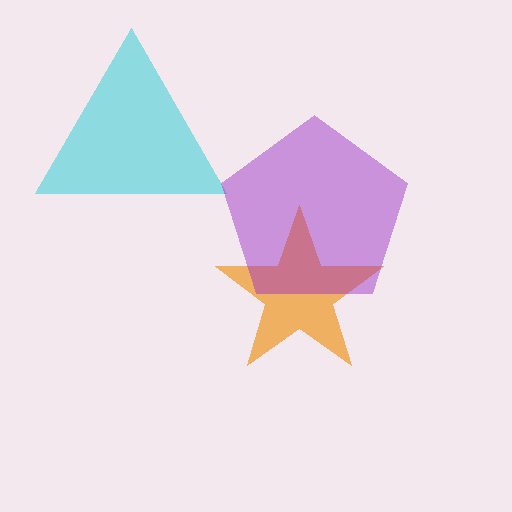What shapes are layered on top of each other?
The layered shapes are: a cyan triangle, an orange star, a purple pentagon.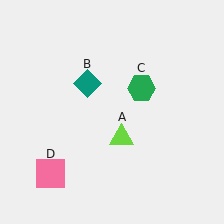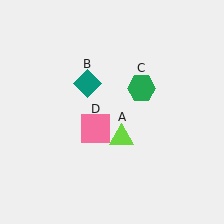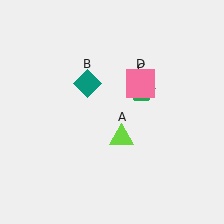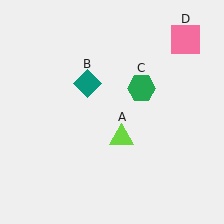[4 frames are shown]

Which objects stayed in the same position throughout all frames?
Lime triangle (object A) and teal diamond (object B) and green hexagon (object C) remained stationary.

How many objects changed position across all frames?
1 object changed position: pink square (object D).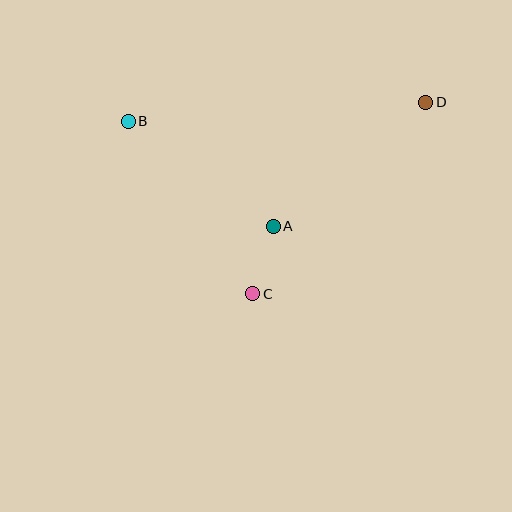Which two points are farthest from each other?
Points B and D are farthest from each other.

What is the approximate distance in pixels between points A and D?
The distance between A and D is approximately 196 pixels.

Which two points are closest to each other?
Points A and C are closest to each other.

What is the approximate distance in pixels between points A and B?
The distance between A and B is approximately 179 pixels.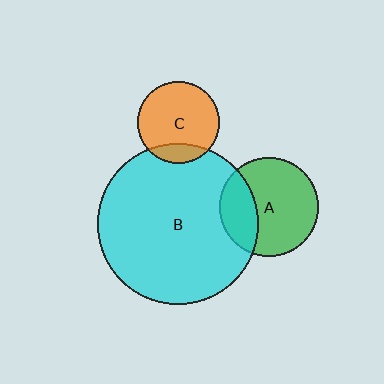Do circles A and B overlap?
Yes.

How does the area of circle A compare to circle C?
Approximately 1.4 times.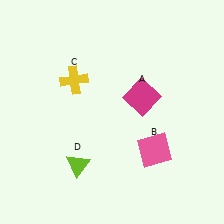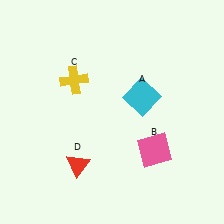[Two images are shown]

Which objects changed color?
A changed from magenta to cyan. D changed from lime to red.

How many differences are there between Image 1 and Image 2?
There are 2 differences between the two images.